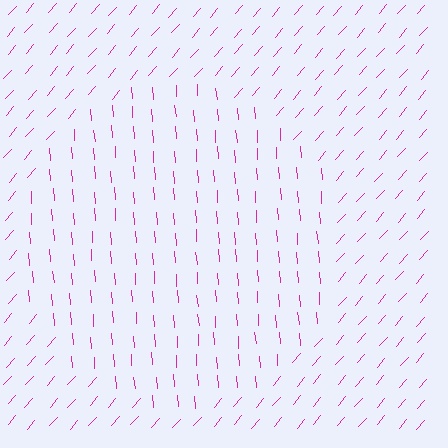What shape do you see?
I see a circle.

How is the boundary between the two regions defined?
The boundary is defined purely by a change in line orientation (approximately 45 degrees difference). All lines are the same color and thickness.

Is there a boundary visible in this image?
Yes, there is a texture boundary formed by a change in line orientation.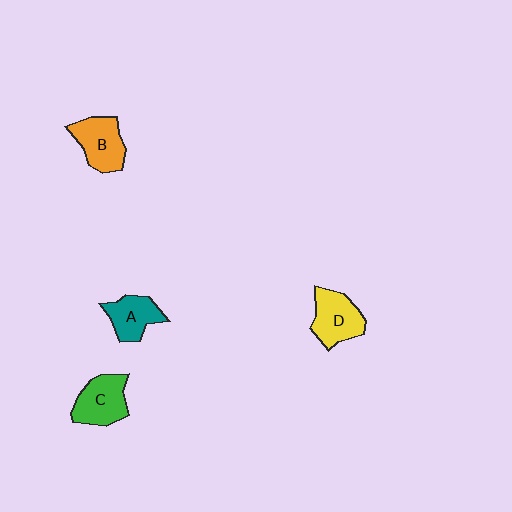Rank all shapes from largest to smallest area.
From largest to smallest: B (orange), D (yellow), C (green), A (teal).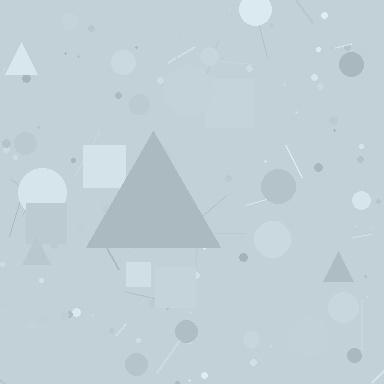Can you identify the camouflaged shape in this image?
The camouflaged shape is a triangle.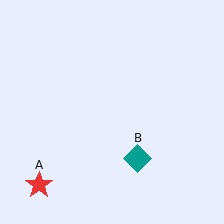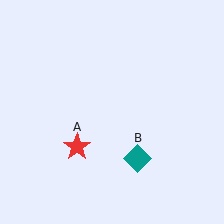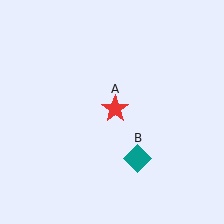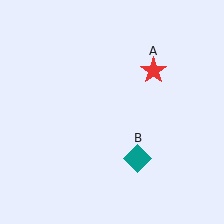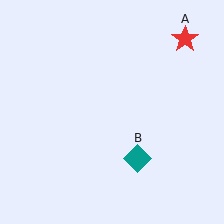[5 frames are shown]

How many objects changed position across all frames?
1 object changed position: red star (object A).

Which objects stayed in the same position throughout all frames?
Teal diamond (object B) remained stationary.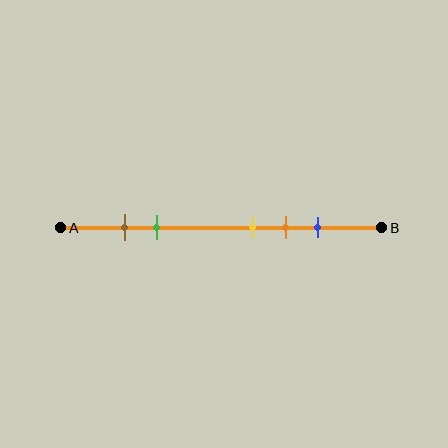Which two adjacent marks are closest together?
The brown and green marks are the closest adjacent pair.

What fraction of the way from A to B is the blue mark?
The blue mark is approximately 80% (0.8) of the way from A to B.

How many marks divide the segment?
There are 5 marks dividing the segment.